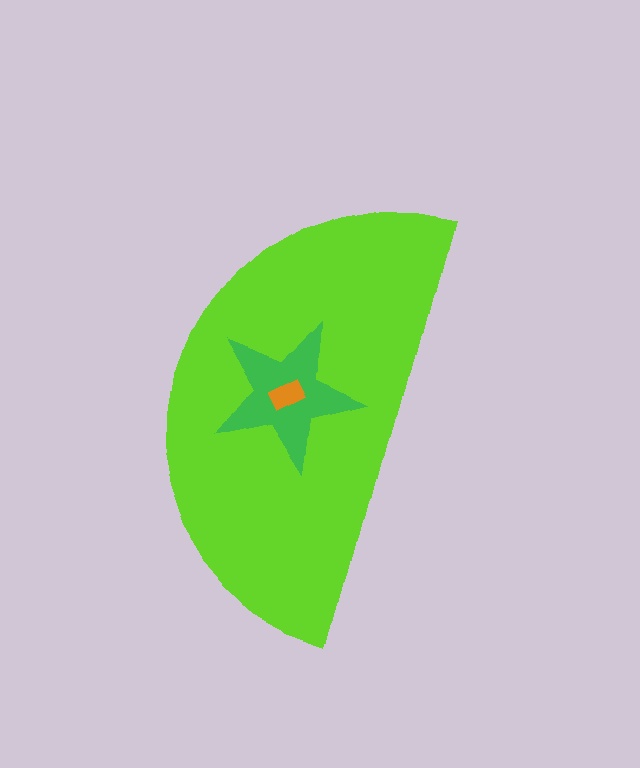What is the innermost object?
The orange rectangle.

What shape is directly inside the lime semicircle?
The green star.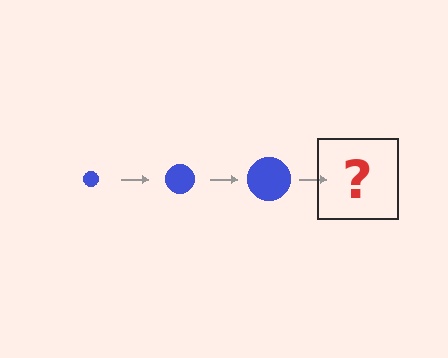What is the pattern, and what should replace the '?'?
The pattern is that the circle gets progressively larger each step. The '?' should be a blue circle, larger than the previous one.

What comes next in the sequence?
The next element should be a blue circle, larger than the previous one.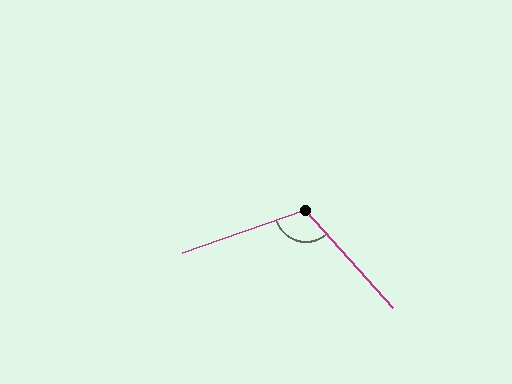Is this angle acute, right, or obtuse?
It is obtuse.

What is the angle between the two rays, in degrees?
Approximately 112 degrees.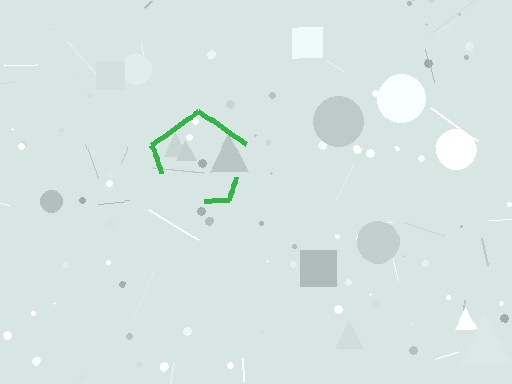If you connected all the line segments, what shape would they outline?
They would outline a pentagon.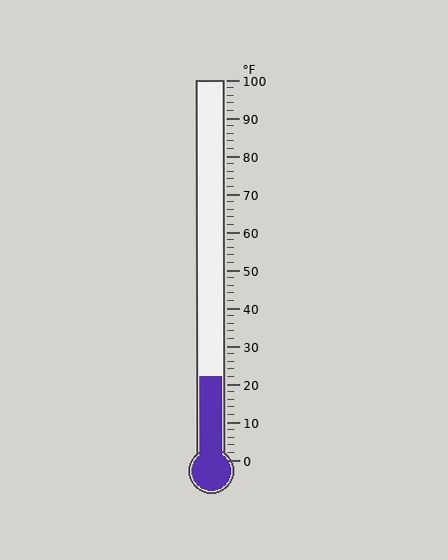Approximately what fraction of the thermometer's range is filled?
The thermometer is filled to approximately 20% of its range.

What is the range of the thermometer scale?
The thermometer scale ranges from 0°F to 100°F.